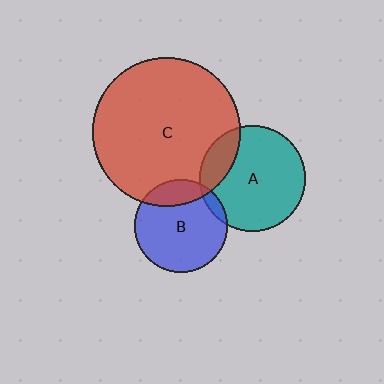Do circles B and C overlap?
Yes.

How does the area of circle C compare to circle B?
Approximately 2.6 times.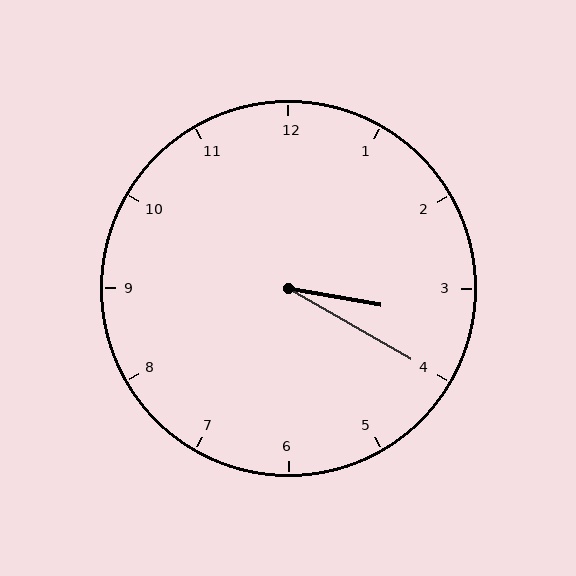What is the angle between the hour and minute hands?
Approximately 20 degrees.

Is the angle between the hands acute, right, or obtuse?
It is acute.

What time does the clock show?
3:20.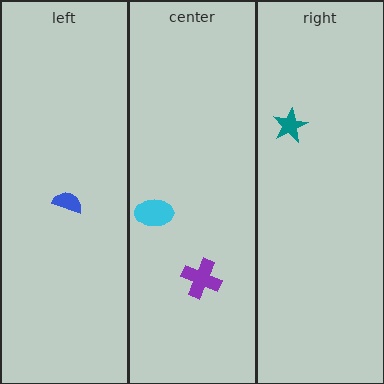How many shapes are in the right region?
1.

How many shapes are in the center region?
2.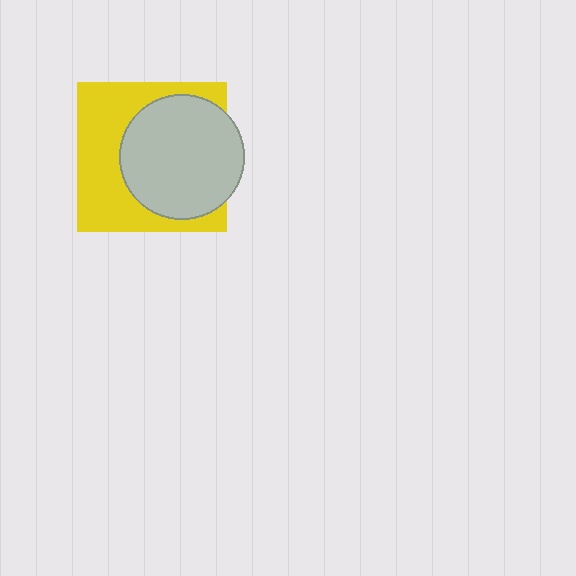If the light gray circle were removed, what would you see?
You would see the complete yellow square.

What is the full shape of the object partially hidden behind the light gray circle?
The partially hidden object is a yellow square.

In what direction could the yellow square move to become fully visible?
The yellow square could move left. That would shift it out from behind the light gray circle entirely.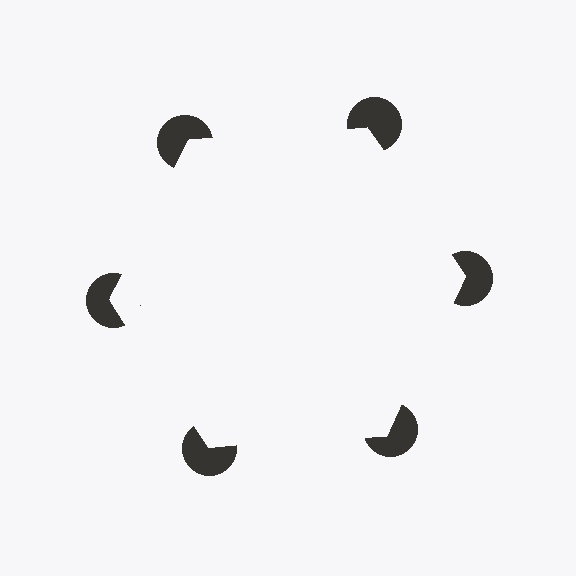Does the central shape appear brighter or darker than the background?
It typically appears slightly brighter than the background, even though no actual brightness change is drawn.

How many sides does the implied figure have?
6 sides.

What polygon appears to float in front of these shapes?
An illusory hexagon — its edges are inferred from the aligned wedge cuts in the pac-man discs, not physically drawn.